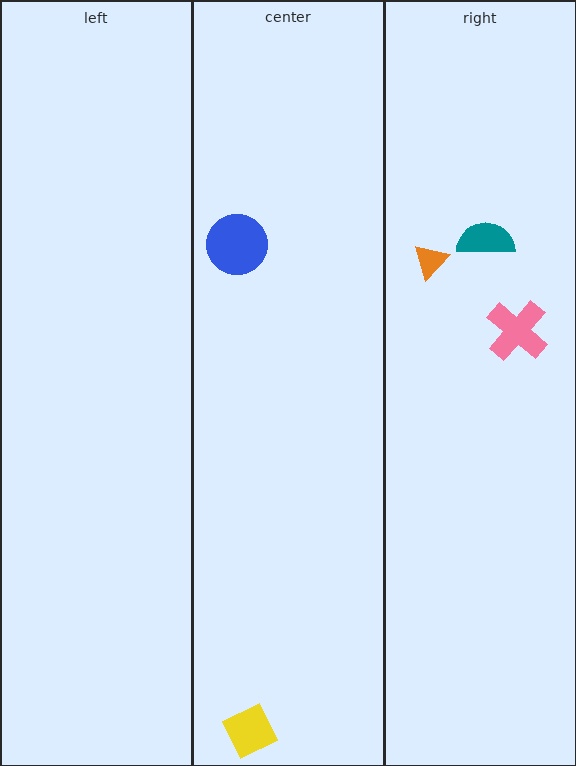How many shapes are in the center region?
2.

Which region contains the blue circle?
The center region.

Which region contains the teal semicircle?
The right region.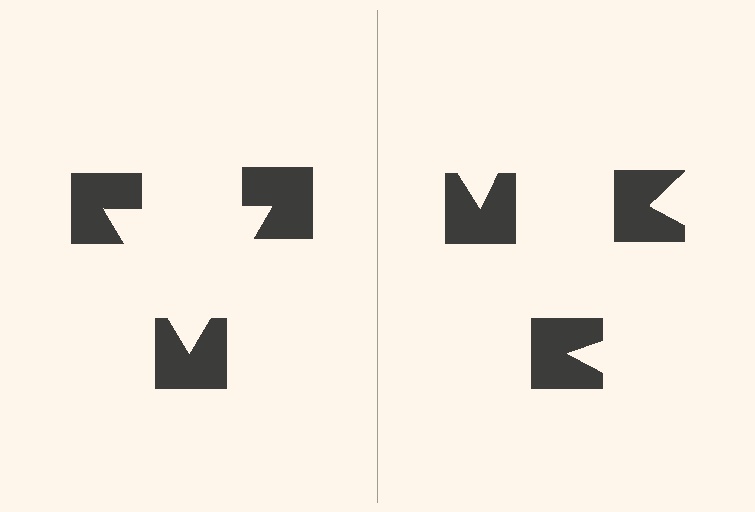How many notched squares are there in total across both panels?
6 — 3 on each side.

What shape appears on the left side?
An illusory triangle.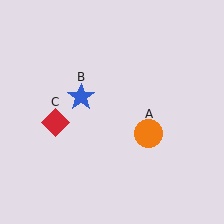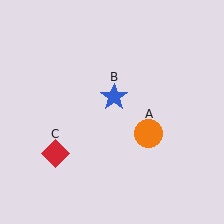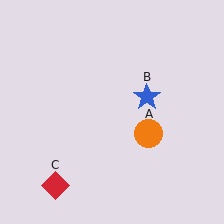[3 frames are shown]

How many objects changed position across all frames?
2 objects changed position: blue star (object B), red diamond (object C).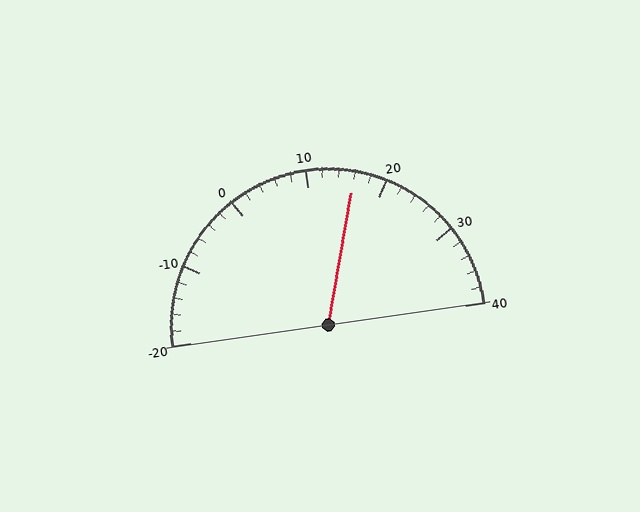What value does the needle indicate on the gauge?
The needle indicates approximately 16.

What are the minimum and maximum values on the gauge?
The gauge ranges from -20 to 40.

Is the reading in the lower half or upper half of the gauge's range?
The reading is in the upper half of the range (-20 to 40).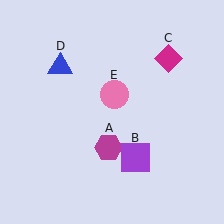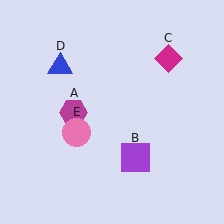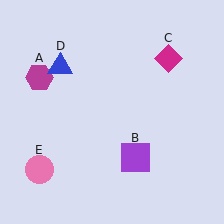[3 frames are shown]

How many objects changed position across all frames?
2 objects changed position: magenta hexagon (object A), pink circle (object E).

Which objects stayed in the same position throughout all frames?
Purple square (object B) and magenta diamond (object C) and blue triangle (object D) remained stationary.